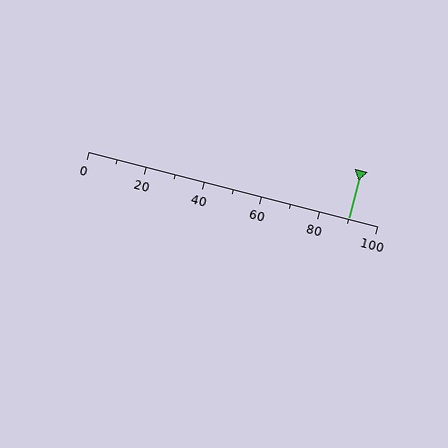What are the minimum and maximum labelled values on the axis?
The axis runs from 0 to 100.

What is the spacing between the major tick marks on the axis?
The major ticks are spaced 20 apart.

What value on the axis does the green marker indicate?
The marker indicates approximately 90.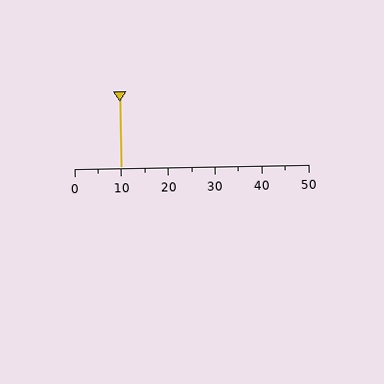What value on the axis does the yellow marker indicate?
The marker indicates approximately 10.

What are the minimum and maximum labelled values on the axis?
The axis runs from 0 to 50.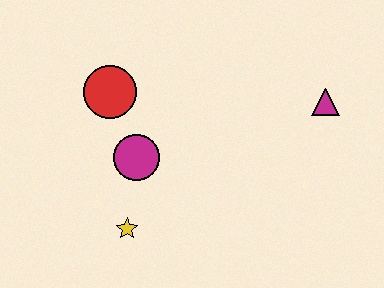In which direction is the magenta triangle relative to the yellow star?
The magenta triangle is to the right of the yellow star.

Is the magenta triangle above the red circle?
No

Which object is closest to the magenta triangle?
The magenta circle is closest to the magenta triangle.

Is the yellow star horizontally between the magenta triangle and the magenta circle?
No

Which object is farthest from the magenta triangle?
The yellow star is farthest from the magenta triangle.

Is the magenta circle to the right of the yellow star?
Yes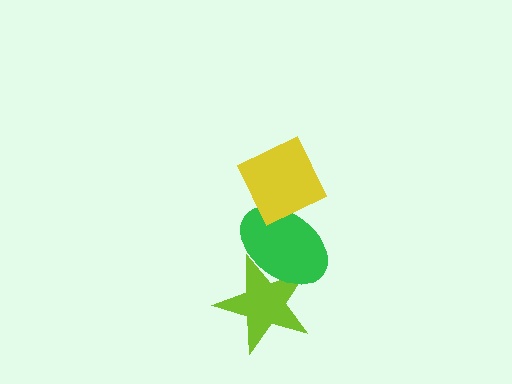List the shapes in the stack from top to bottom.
From top to bottom: the yellow diamond, the green ellipse, the lime star.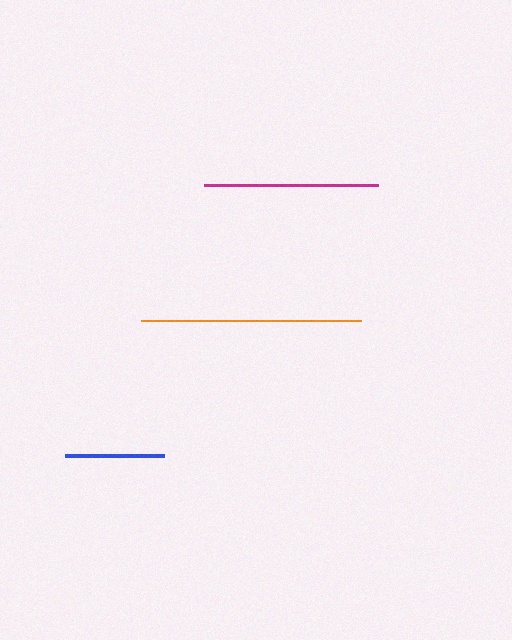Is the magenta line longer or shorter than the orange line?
The orange line is longer than the magenta line.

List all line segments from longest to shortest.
From longest to shortest: orange, magenta, blue.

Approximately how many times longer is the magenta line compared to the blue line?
The magenta line is approximately 1.7 times the length of the blue line.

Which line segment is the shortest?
The blue line is the shortest at approximately 100 pixels.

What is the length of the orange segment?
The orange segment is approximately 220 pixels long.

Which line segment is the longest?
The orange line is the longest at approximately 220 pixels.